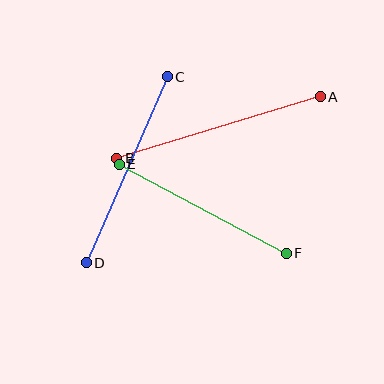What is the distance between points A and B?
The distance is approximately 213 pixels.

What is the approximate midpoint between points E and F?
The midpoint is at approximately (203, 209) pixels.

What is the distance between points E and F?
The distance is approximately 189 pixels.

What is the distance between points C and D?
The distance is approximately 203 pixels.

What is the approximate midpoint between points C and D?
The midpoint is at approximately (127, 170) pixels.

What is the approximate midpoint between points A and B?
The midpoint is at approximately (218, 128) pixels.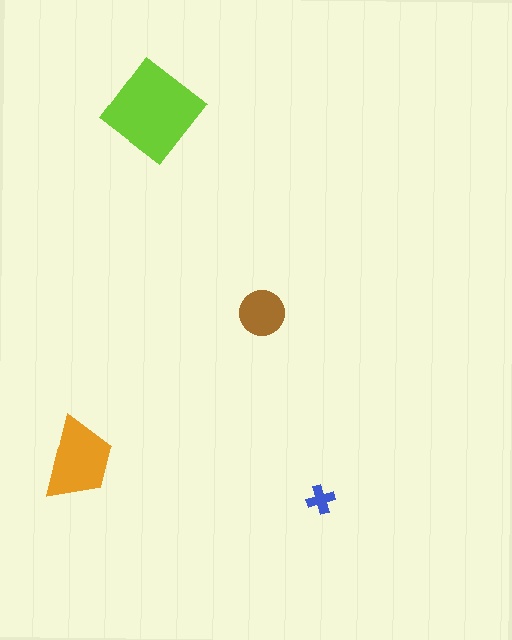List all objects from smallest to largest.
The blue cross, the brown circle, the orange trapezoid, the lime diamond.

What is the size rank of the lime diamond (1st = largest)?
1st.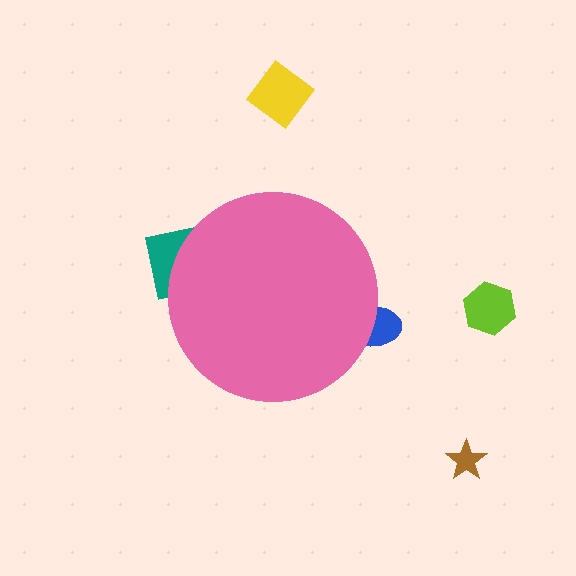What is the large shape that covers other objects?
A pink circle.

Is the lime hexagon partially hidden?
No, the lime hexagon is fully visible.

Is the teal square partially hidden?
Yes, the teal square is partially hidden behind the pink circle.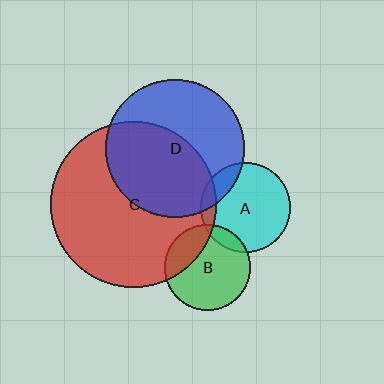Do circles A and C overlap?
Yes.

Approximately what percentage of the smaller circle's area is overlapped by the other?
Approximately 10%.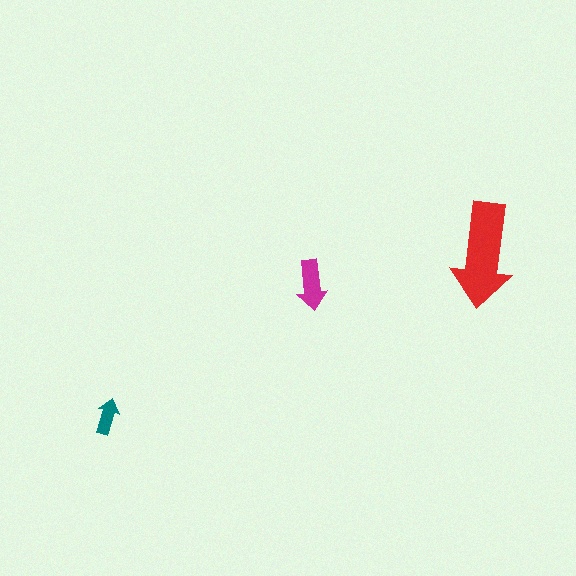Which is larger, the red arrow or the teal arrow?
The red one.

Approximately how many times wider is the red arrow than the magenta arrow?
About 2 times wider.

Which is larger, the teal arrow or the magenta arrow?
The magenta one.